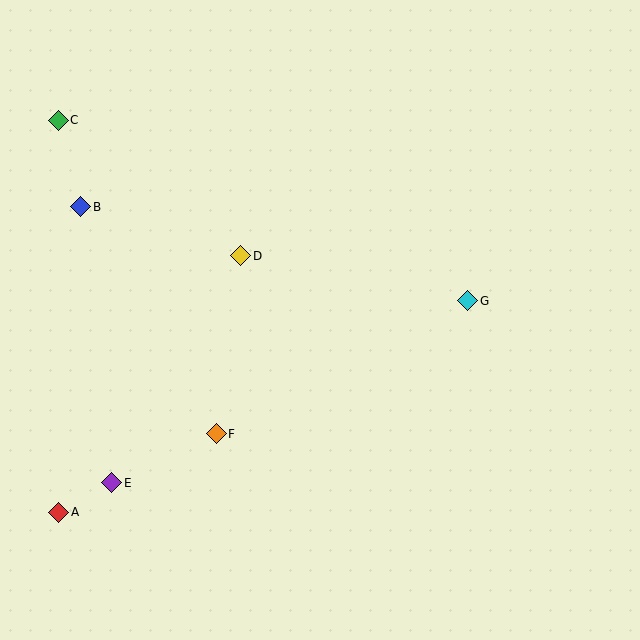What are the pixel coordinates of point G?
Point G is at (468, 301).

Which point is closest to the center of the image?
Point D at (241, 256) is closest to the center.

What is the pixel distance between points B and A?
The distance between B and A is 306 pixels.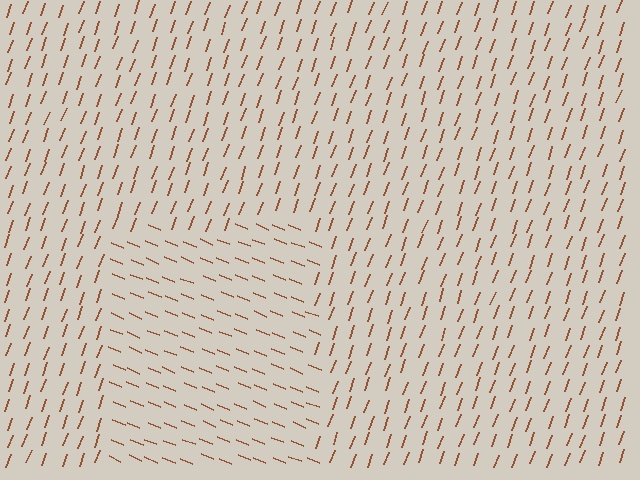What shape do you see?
I see a rectangle.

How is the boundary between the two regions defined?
The boundary is defined purely by a change in line orientation (approximately 88 degrees difference). All lines are the same color and thickness.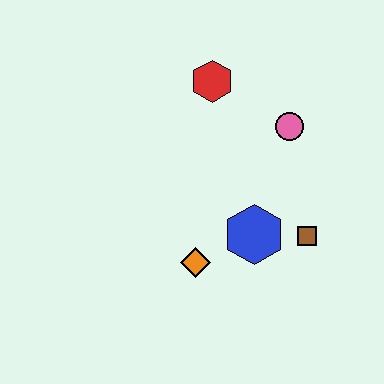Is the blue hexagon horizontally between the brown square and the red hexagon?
Yes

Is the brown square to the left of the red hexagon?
No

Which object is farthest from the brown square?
The red hexagon is farthest from the brown square.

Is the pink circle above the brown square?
Yes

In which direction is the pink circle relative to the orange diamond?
The pink circle is above the orange diamond.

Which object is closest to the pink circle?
The red hexagon is closest to the pink circle.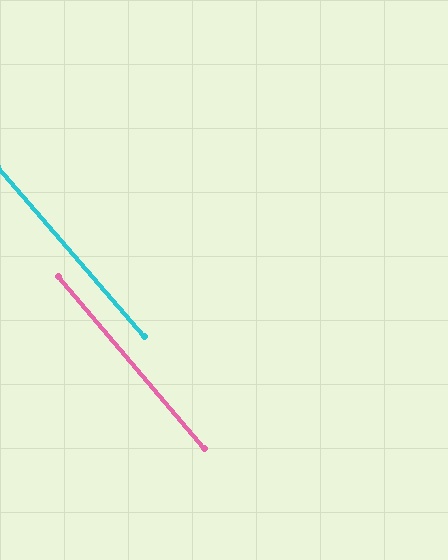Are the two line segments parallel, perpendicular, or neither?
Parallel — their directions differ by only 0.8°.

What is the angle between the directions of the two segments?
Approximately 1 degree.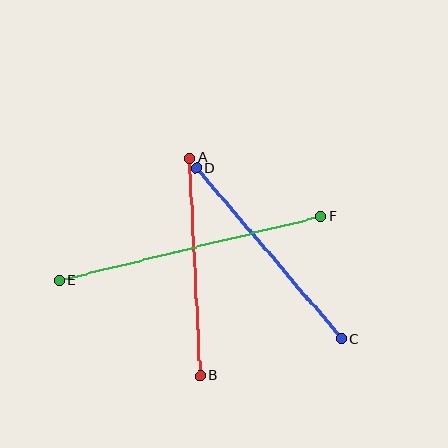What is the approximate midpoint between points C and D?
The midpoint is at approximately (269, 253) pixels.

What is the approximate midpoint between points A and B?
The midpoint is at approximately (195, 267) pixels.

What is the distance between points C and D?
The distance is approximately 224 pixels.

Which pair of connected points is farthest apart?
Points E and F are farthest apart.